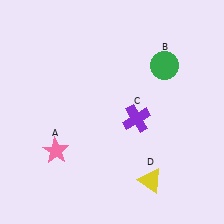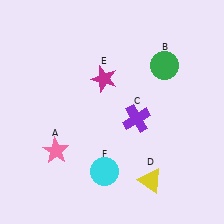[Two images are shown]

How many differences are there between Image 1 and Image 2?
There are 2 differences between the two images.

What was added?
A magenta star (E), a cyan circle (F) were added in Image 2.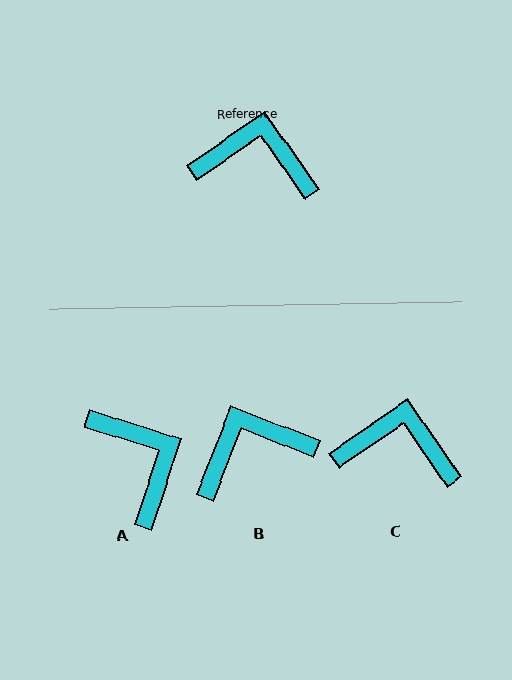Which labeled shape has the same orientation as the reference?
C.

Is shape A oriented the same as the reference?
No, it is off by about 52 degrees.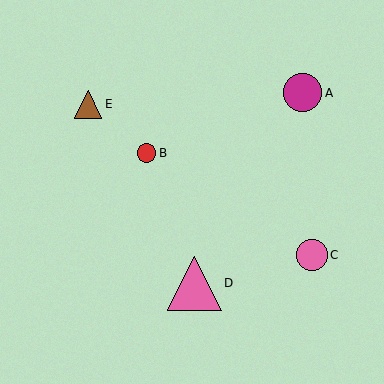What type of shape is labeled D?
Shape D is a pink triangle.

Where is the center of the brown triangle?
The center of the brown triangle is at (88, 104).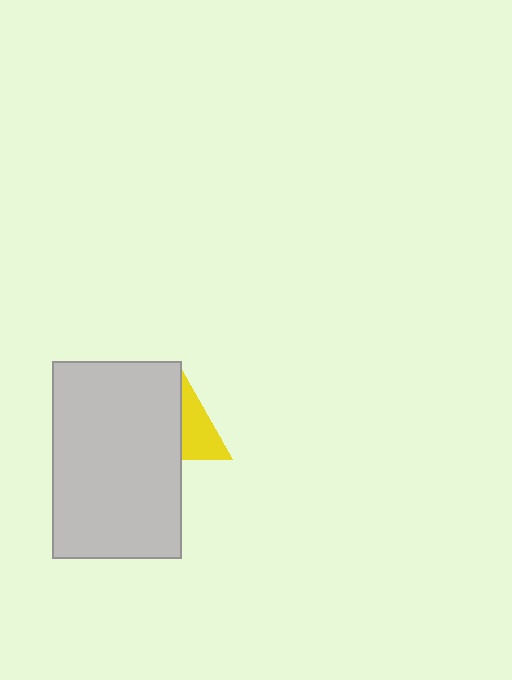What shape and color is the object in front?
The object in front is a light gray rectangle.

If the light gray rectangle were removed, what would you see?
You would see the complete yellow triangle.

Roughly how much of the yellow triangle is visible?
A small part of it is visible (roughly 43%).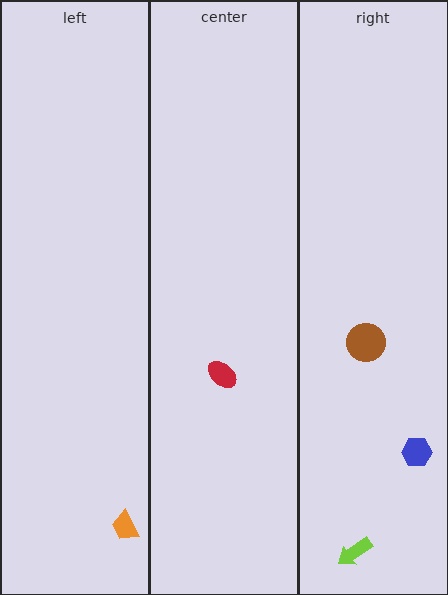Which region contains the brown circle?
The right region.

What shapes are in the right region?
The blue hexagon, the lime arrow, the brown circle.